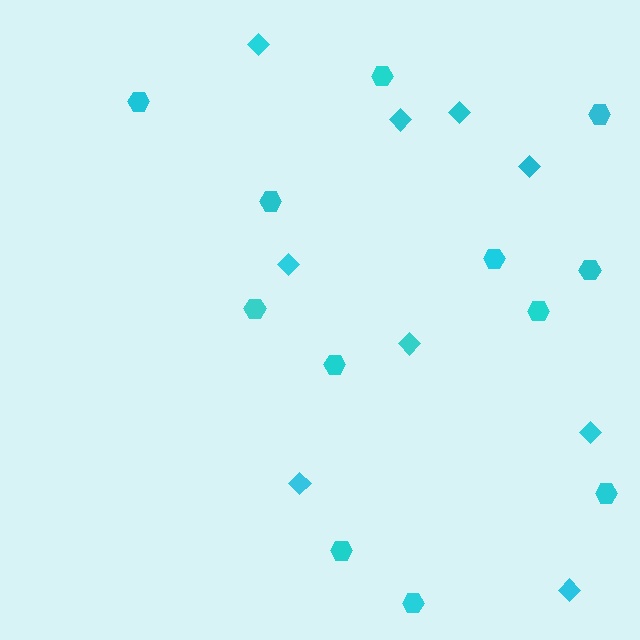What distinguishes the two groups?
There are 2 groups: one group of diamonds (9) and one group of hexagons (12).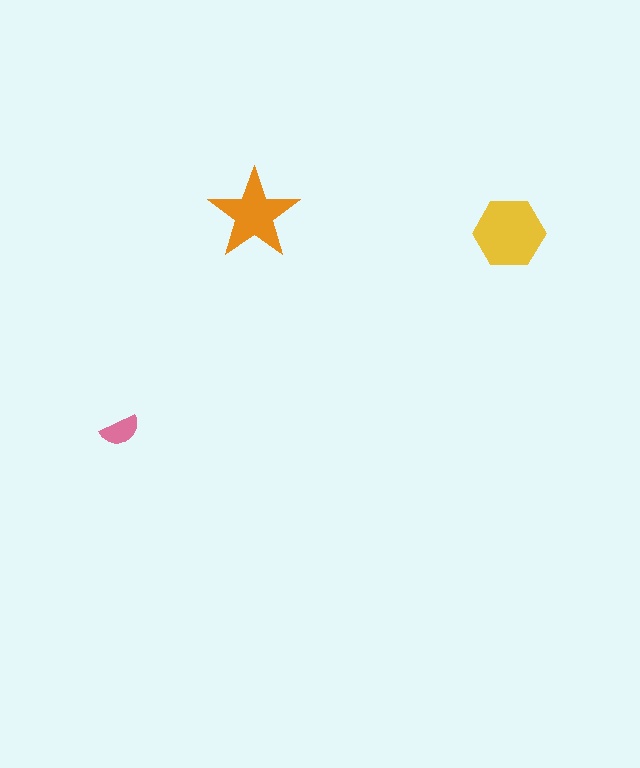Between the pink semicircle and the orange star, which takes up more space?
The orange star.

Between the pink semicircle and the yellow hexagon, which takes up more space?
The yellow hexagon.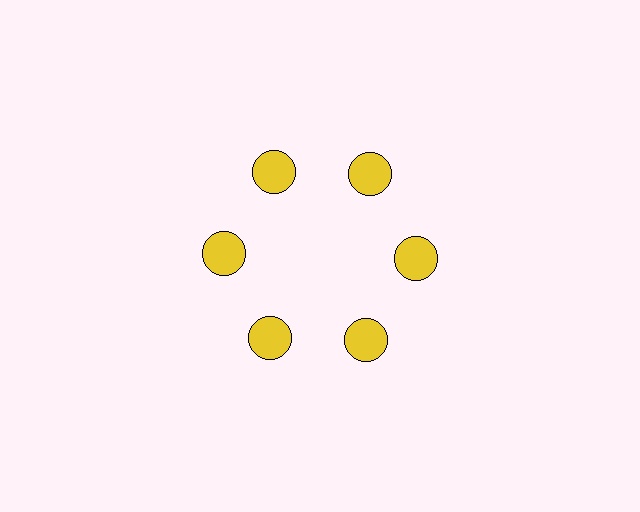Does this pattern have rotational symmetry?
Yes, this pattern has 6-fold rotational symmetry. It looks the same after rotating 60 degrees around the center.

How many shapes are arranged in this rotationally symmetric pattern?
There are 6 shapes, arranged in 6 groups of 1.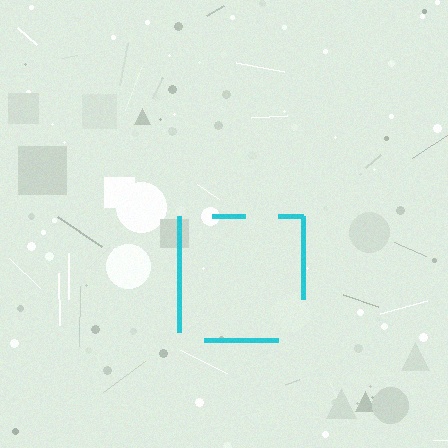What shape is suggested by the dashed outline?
The dashed outline suggests a square.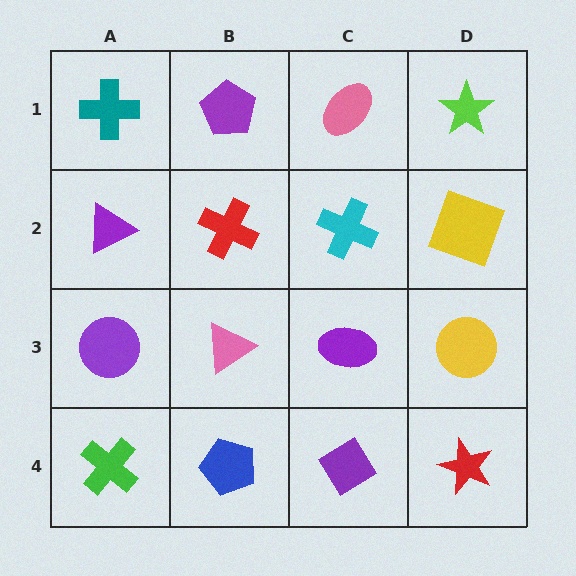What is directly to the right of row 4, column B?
A purple diamond.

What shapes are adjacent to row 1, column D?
A yellow square (row 2, column D), a pink ellipse (row 1, column C).